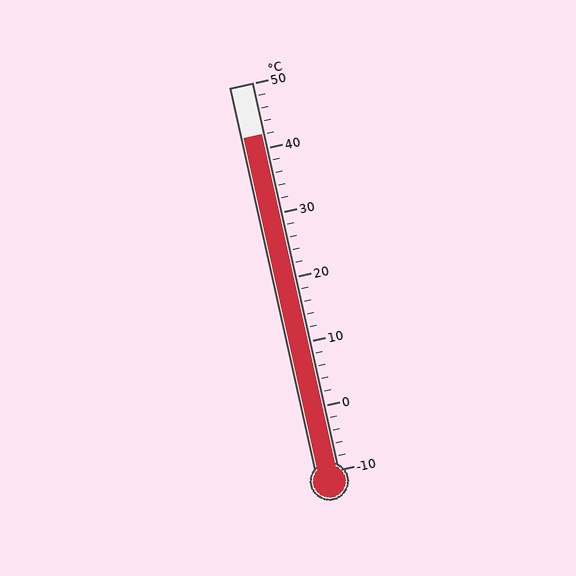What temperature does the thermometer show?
The thermometer shows approximately 42°C.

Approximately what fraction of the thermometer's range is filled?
The thermometer is filled to approximately 85% of its range.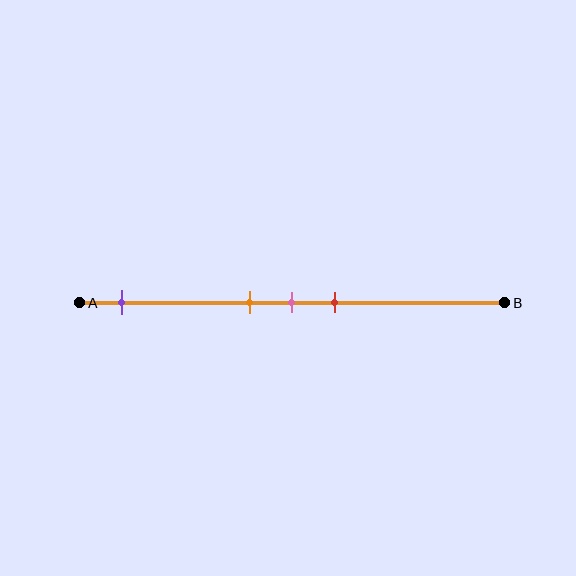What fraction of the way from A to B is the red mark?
The red mark is approximately 60% (0.6) of the way from A to B.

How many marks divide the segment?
There are 4 marks dividing the segment.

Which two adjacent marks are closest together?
The orange and pink marks are the closest adjacent pair.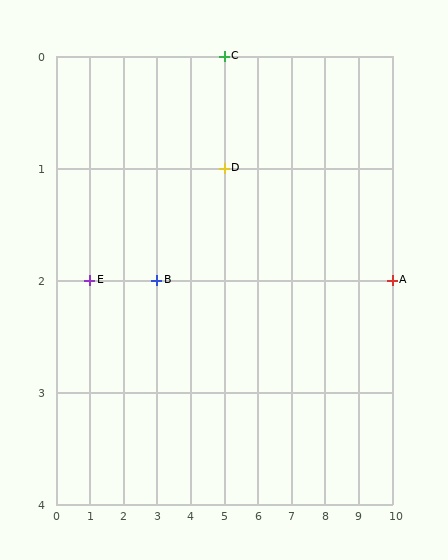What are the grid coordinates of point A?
Point A is at grid coordinates (10, 2).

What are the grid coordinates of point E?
Point E is at grid coordinates (1, 2).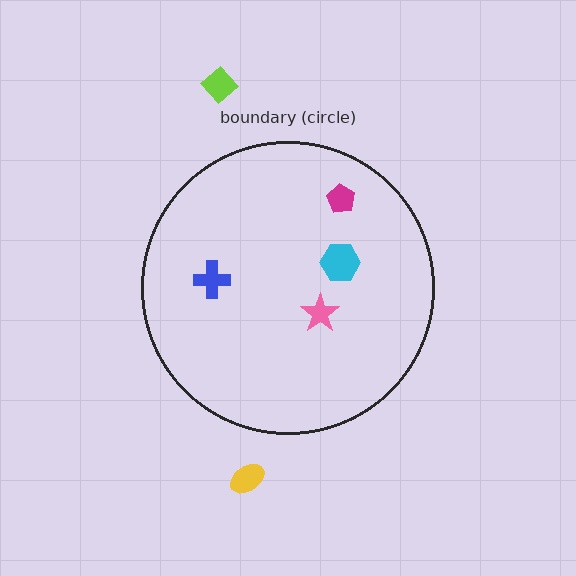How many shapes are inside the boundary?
4 inside, 2 outside.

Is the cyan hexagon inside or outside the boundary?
Inside.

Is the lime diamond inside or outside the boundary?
Outside.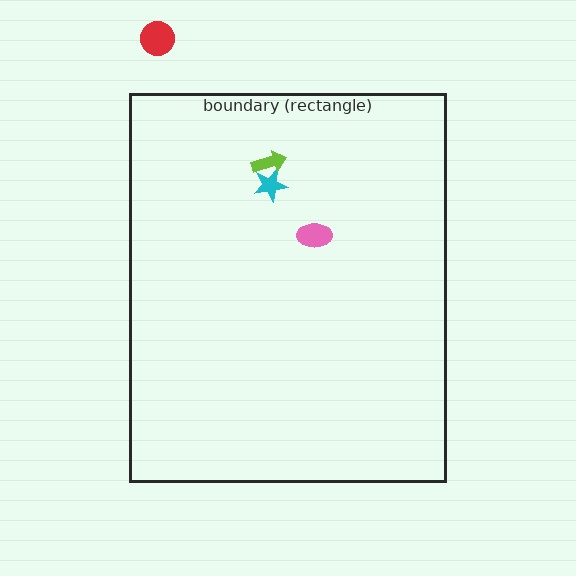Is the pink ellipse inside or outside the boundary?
Inside.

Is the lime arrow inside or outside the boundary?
Inside.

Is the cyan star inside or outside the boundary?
Inside.